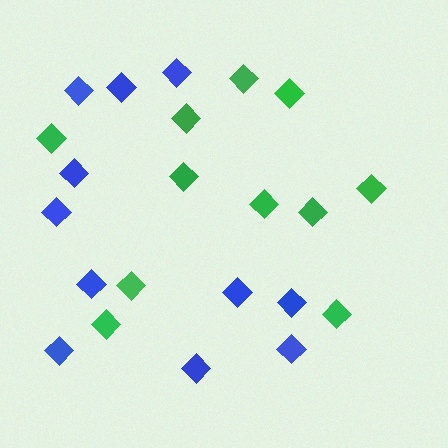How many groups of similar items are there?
There are 2 groups: one group of blue diamonds (11) and one group of green diamonds (11).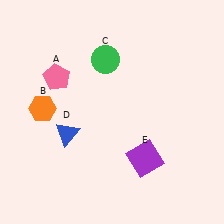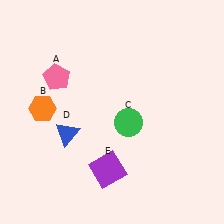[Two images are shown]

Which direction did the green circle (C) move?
The green circle (C) moved down.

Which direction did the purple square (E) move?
The purple square (E) moved left.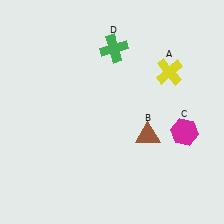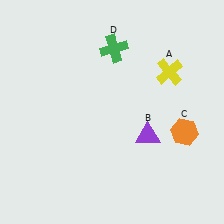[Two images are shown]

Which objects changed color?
B changed from brown to purple. C changed from magenta to orange.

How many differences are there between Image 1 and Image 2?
There are 2 differences between the two images.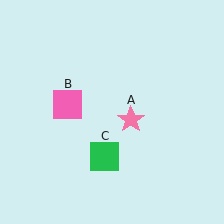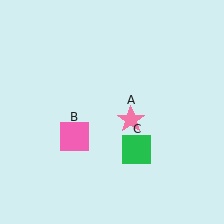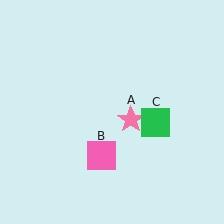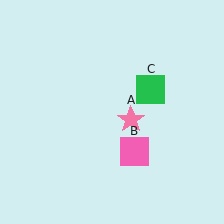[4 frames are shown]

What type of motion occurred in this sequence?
The pink square (object B), green square (object C) rotated counterclockwise around the center of the scene.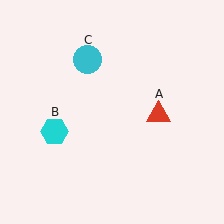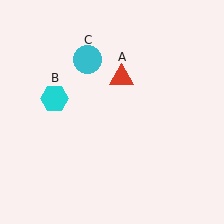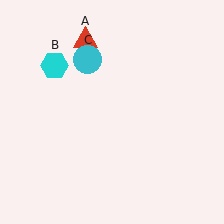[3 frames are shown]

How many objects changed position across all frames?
2 objects changed position: red triangle (object A), cyan hexagon (object B).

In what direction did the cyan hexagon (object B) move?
The cyan hexagon (object B) moved up.